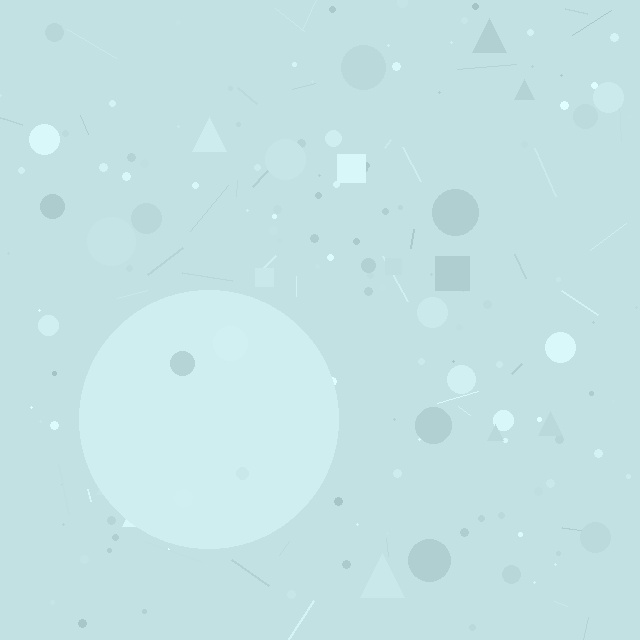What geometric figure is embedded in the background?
A circle is embedded in the background.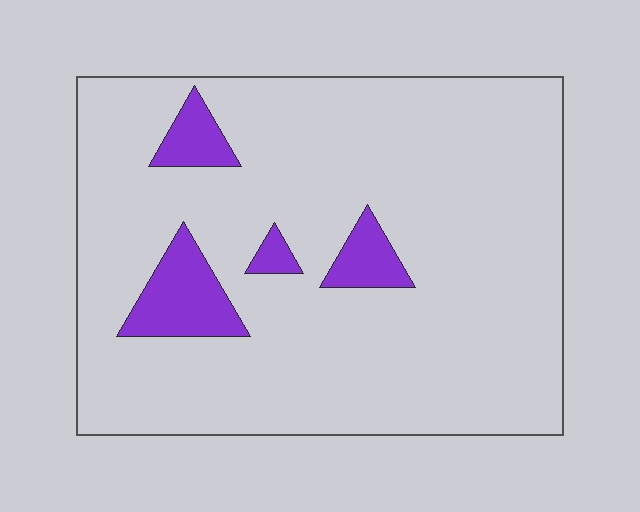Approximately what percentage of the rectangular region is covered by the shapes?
Approximately 10%.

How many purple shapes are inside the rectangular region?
4.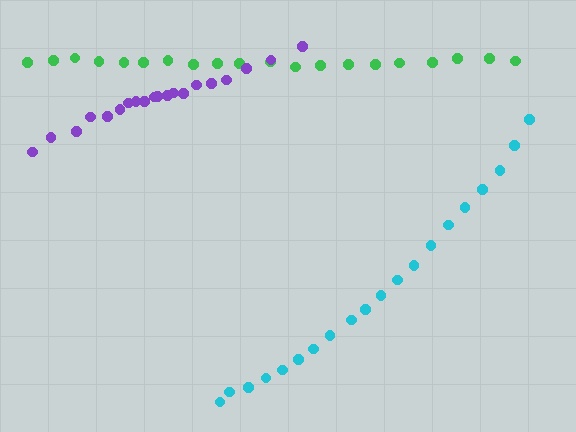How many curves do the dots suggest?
There are 3 distinct paths.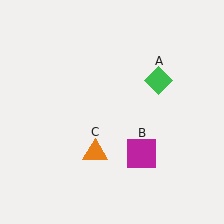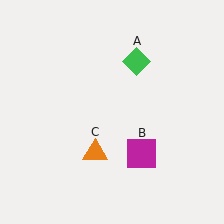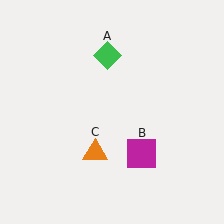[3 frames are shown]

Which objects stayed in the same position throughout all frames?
Magenta square (object B) and orange triangle (object C) remained stationary.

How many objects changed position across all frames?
1 object changed position: green diamond (object A).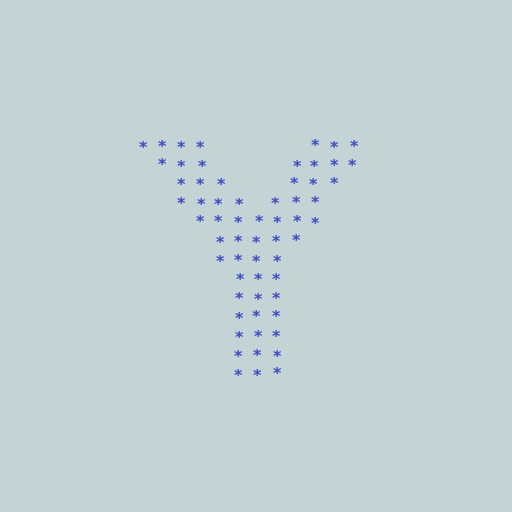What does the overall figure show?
The overall figure shows the letter Y.